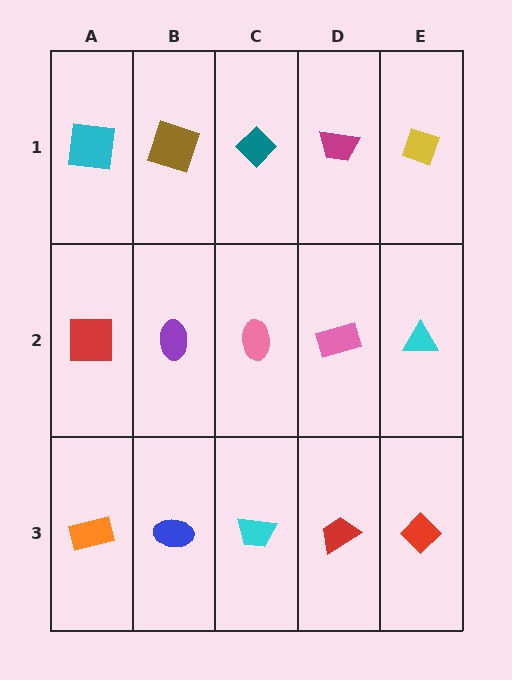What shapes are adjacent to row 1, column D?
A pink rectangle (row 2, column D), a teal diamond (row 1, column C), a yellow diamond (row 1, column E).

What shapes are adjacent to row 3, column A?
A red square (row 2, column A), a blue ellipse (row 3, column B).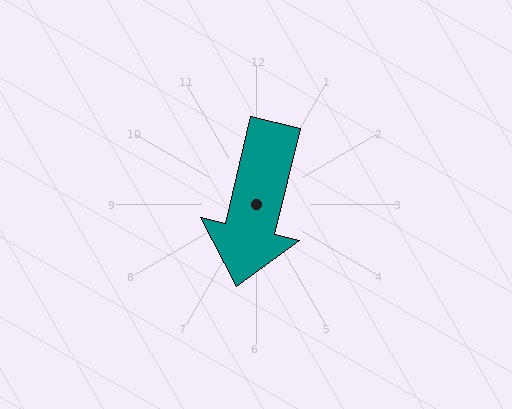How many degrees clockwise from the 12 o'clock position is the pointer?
Approximately 193 degrees.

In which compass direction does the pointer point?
South.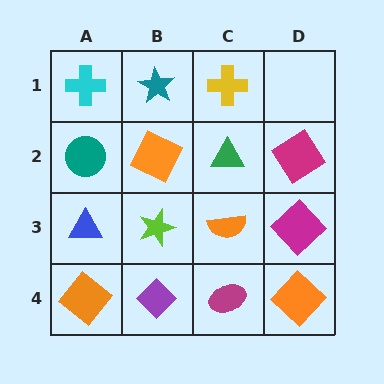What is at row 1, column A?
A cyan cross.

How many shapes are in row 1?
3 shapes.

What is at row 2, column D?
A magenta diamond.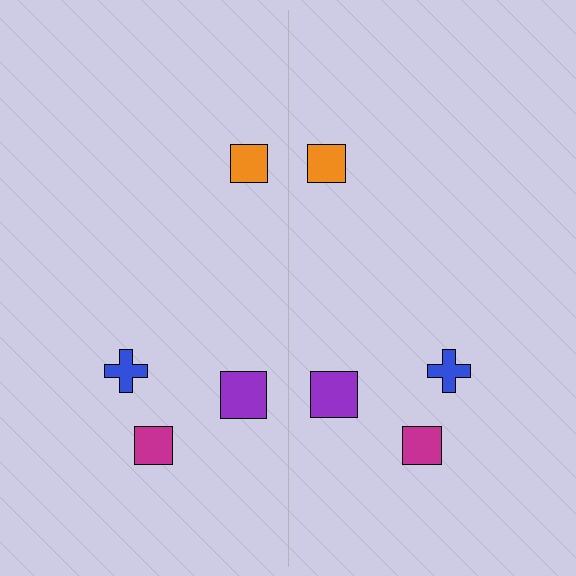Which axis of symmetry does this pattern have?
The pattern has a vertical axis of symmetry running through the center of the image.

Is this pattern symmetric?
Yes, this pattern has bilateral (reflection) symmetry.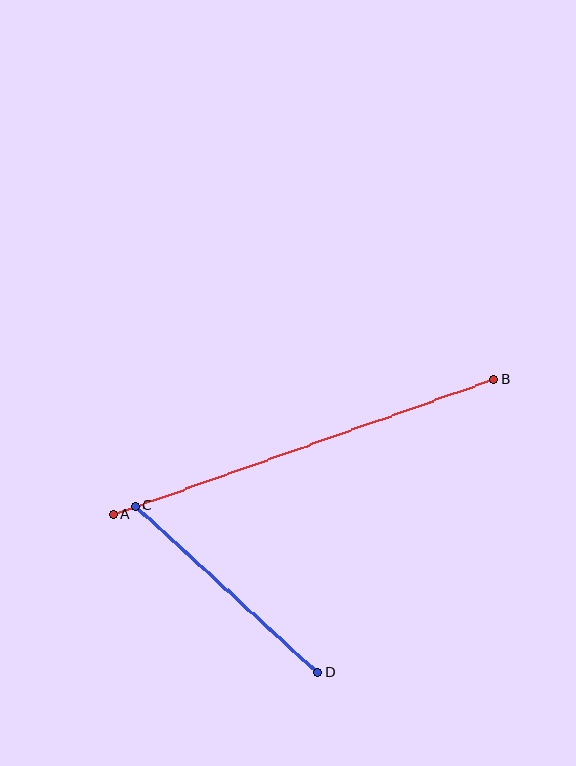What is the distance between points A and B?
The distance is approximately 404 pixels.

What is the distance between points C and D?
The distance is approximately 247 pixels.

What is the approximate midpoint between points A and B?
The midpoint is at approximately (303, 447) pixels.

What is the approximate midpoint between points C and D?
The midpoint is at approximately (226, 589) pixels.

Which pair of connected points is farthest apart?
Points A and B are farthest apart.